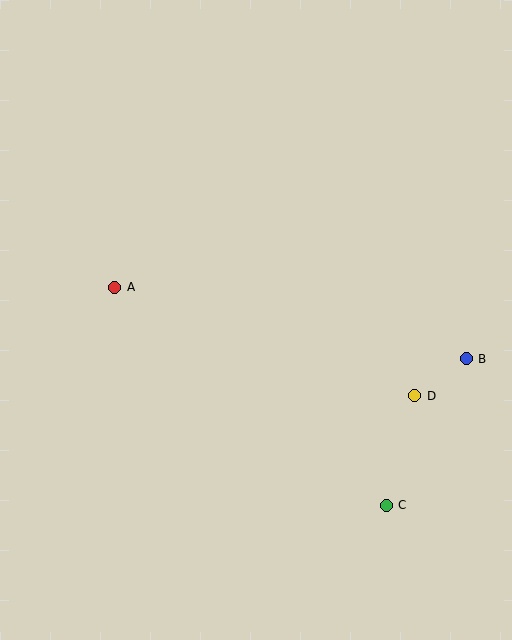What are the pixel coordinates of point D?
Point D is at (415, 396).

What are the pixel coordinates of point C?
Point C is at (386, 505).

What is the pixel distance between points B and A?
The distance between B and A is 358 pixels.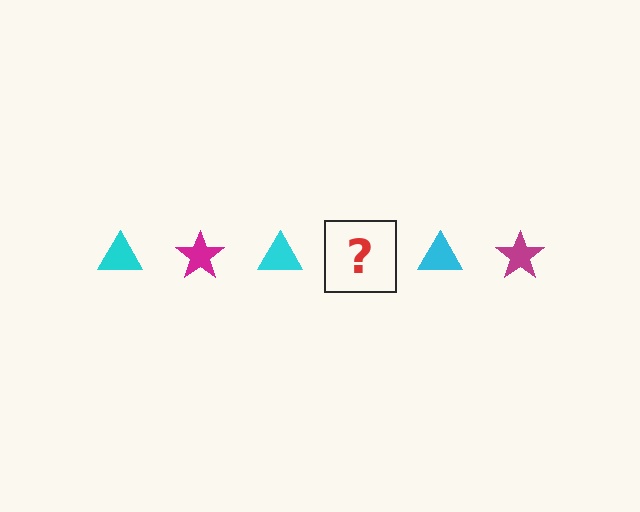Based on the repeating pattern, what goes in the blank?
The blank should be a magenta star.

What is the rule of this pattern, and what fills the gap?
The rule is that the pattern alternates between cyan triangle and magenta star. The gap should be filled with a magenta star.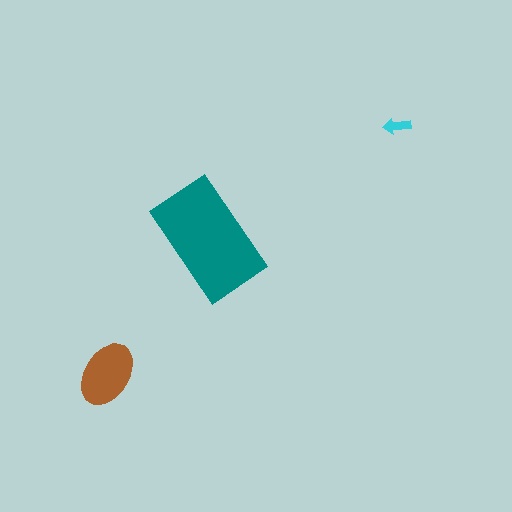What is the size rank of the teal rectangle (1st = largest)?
1st.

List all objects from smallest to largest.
The cyan arrow, the brown ellipse, the teal rectangle.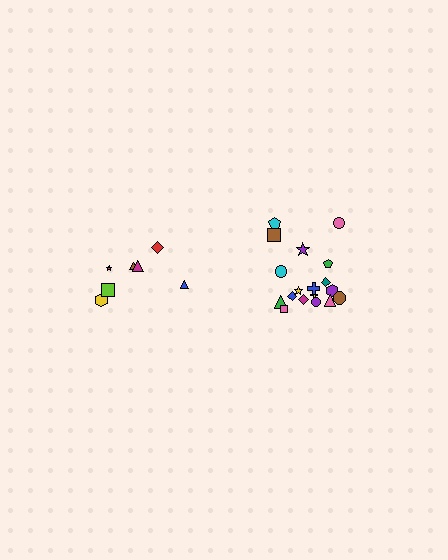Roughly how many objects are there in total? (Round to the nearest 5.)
Roughly 25 objects in total.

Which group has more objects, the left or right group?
The right group.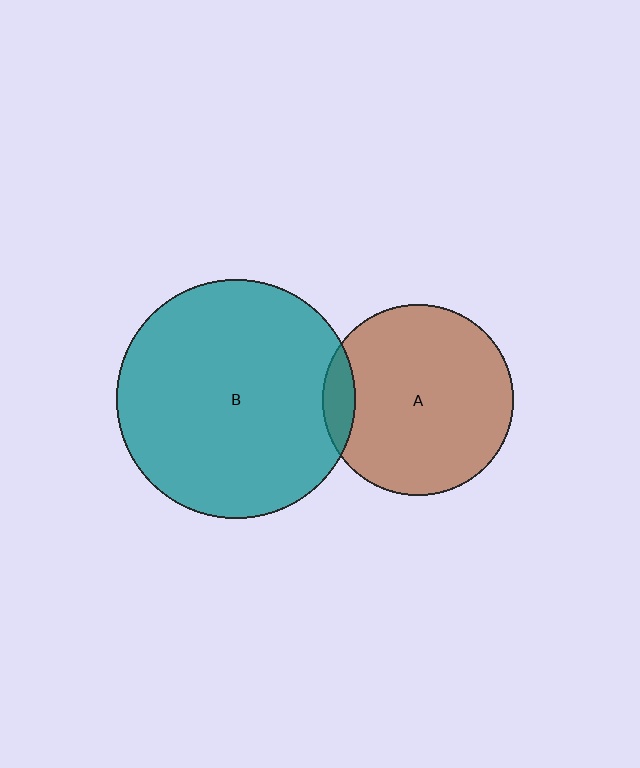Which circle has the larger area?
Circle B (teal).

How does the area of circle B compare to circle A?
Approximately 1.6 times.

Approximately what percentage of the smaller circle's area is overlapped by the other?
Approximately 10%.